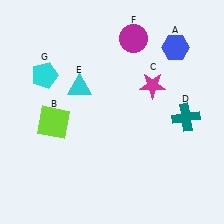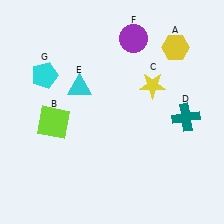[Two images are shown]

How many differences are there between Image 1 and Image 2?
There are 3 differences between the two images.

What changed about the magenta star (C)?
In Image 1, C is magenta. In Image 2, it changed to yellow.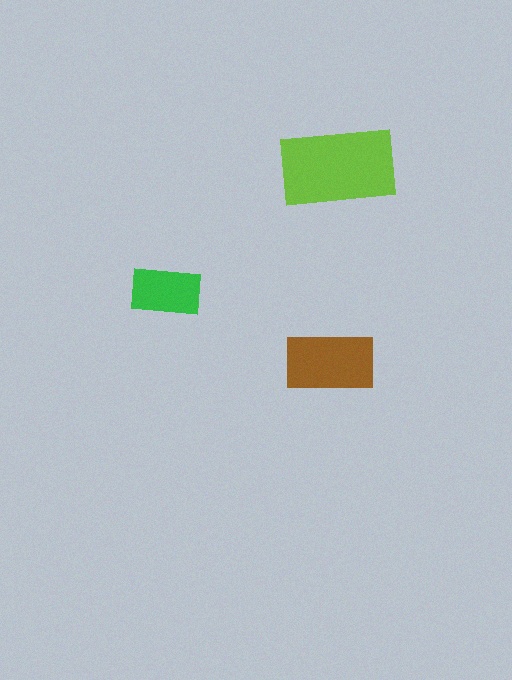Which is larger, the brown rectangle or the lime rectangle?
The lime one.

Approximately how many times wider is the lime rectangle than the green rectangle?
About 1.5 times wider.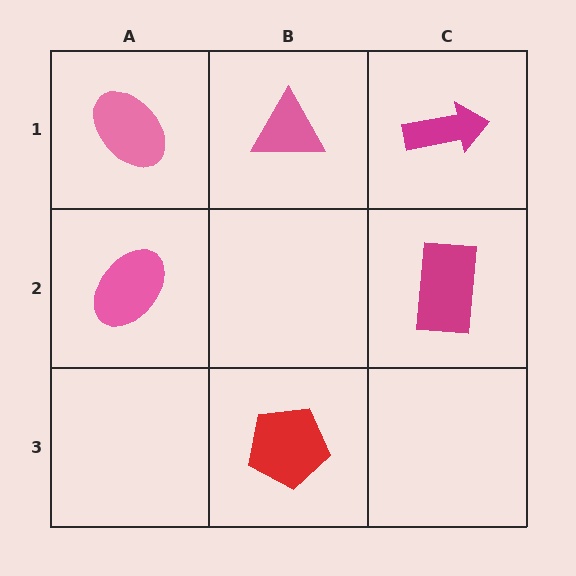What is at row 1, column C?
A magenta arrow.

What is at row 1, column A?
A pink ellipse.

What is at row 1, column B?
A pink triangle.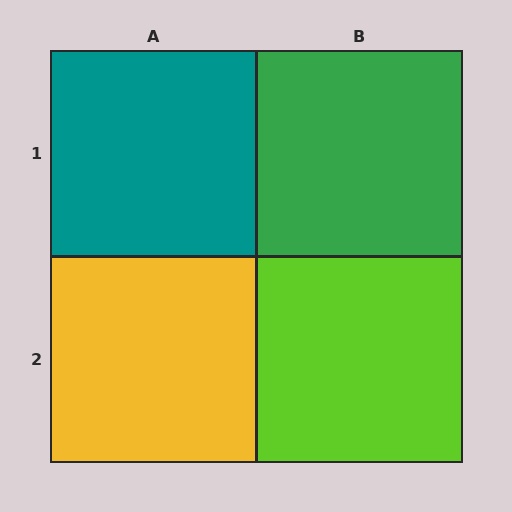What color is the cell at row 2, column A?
Yellow.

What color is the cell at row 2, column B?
Lime.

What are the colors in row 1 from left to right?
Teal, green.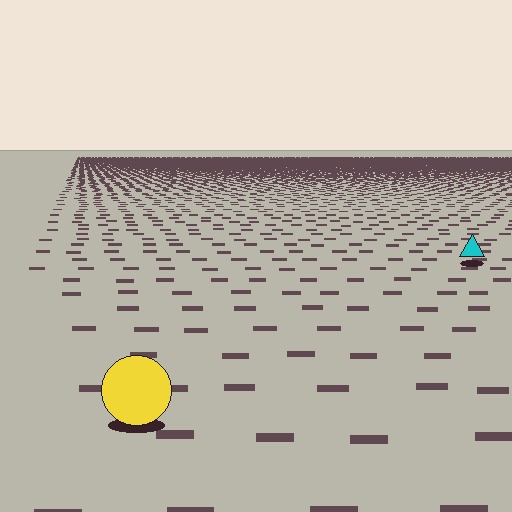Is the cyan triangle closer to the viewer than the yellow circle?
No. The yellow circle is closer — you can tell from the texture gradient: the ground texture is coarser near it.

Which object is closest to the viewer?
The yellow circle is closest. The texture marks near it are larger and more spread out.